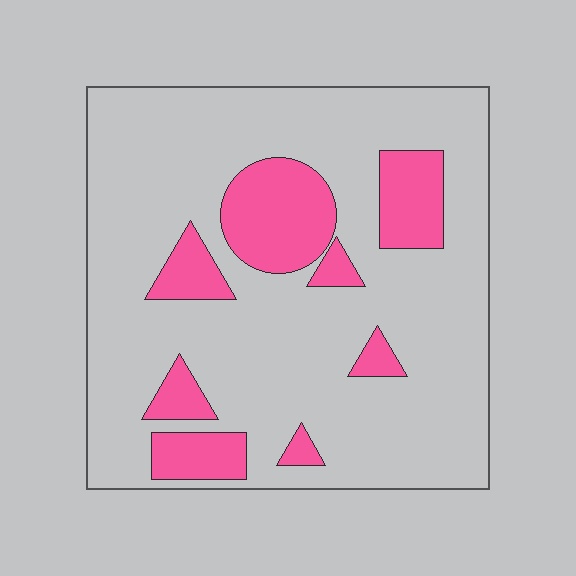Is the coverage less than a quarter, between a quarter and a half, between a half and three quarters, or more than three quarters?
Less than a quarter.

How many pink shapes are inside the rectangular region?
8.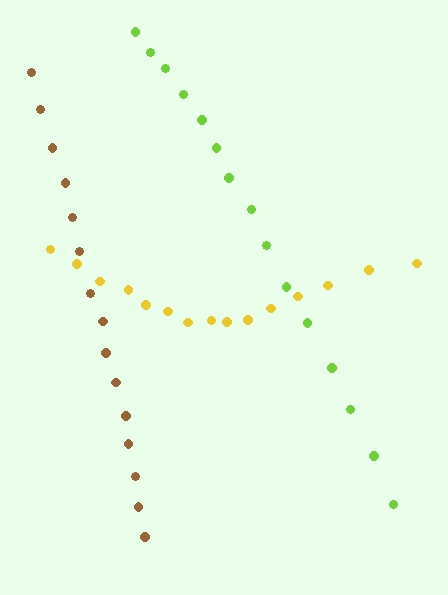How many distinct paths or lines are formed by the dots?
There are 3 distinct paths.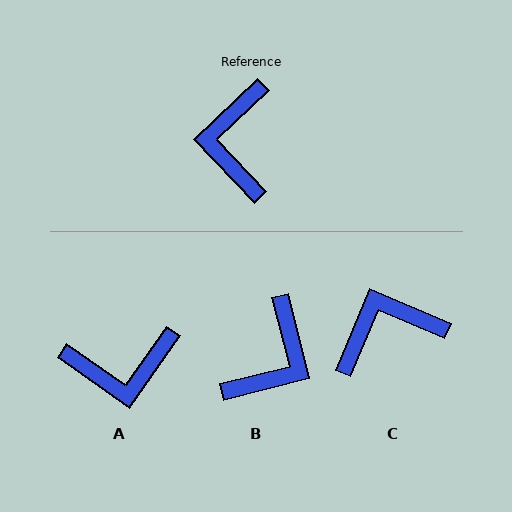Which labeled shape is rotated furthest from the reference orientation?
B, about 150 degrees away.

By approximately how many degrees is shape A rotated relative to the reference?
Approximately 101 degrees counter-clockwise.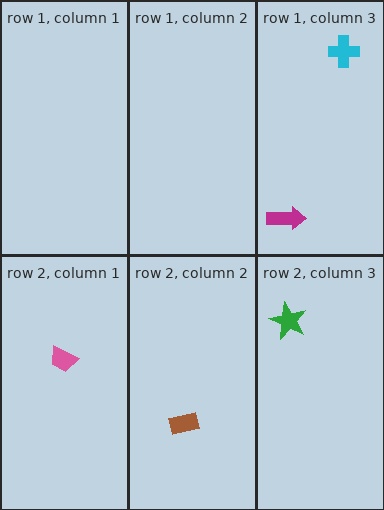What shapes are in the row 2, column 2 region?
The brown rectangle.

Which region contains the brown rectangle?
The row 2, column 2 region.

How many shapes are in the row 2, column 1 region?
1.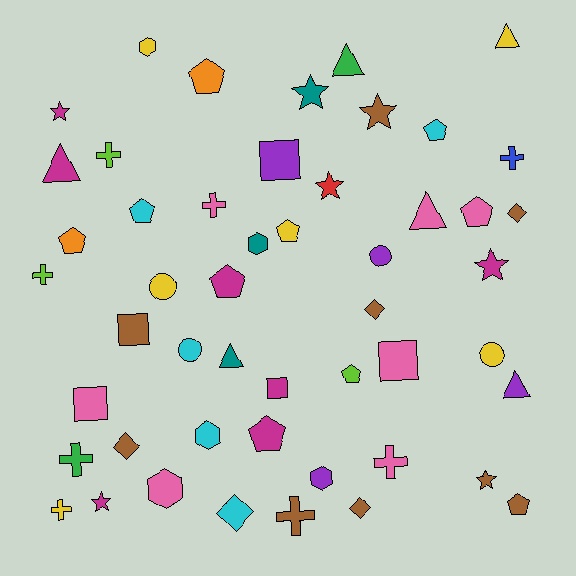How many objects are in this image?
There are 50 objects.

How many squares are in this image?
There are 5 squares.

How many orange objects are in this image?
There are 2 orange objects.